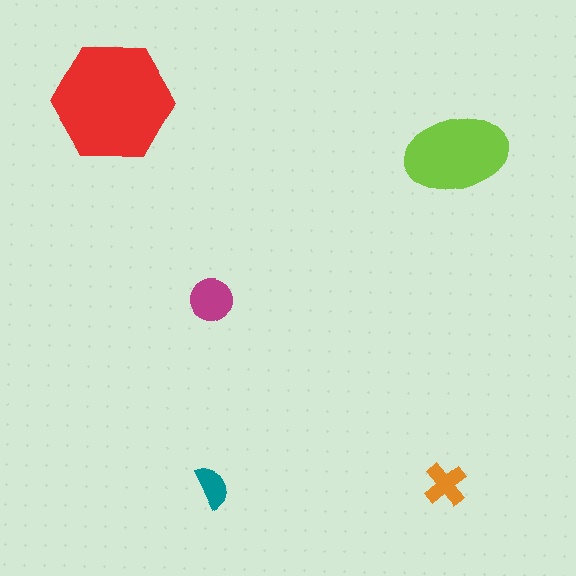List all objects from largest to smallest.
The red hexagon, the lime ellipse, the magenta circle, the orange cross, the teal semicircle.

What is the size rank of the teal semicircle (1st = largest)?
5th.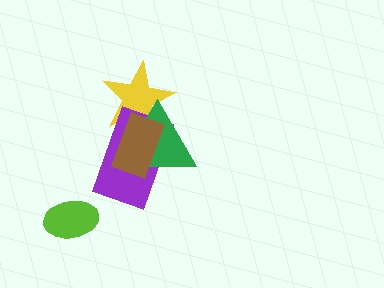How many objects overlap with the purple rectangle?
3 objects overlap with the purple rectangle.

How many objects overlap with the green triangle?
3 objects overlap with the green triangle.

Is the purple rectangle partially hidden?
Yes, it is partially covered by another shape.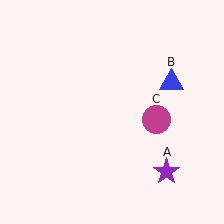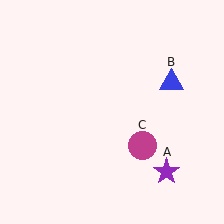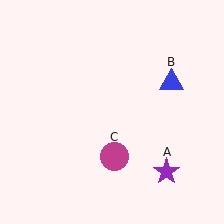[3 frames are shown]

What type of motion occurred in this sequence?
The magenta circle (object C) rotated clockwise around the center of the scene.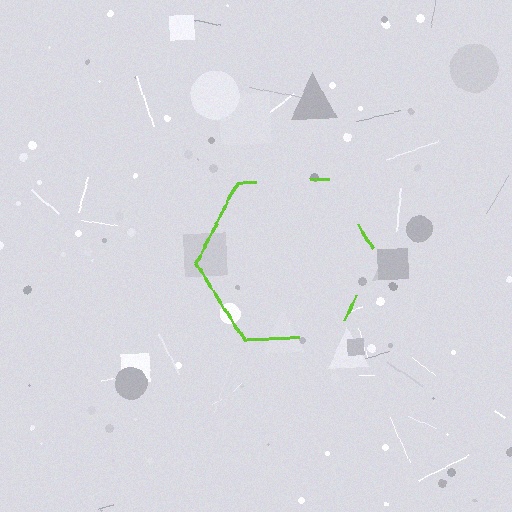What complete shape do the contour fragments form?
The contour fragments form a hexagon.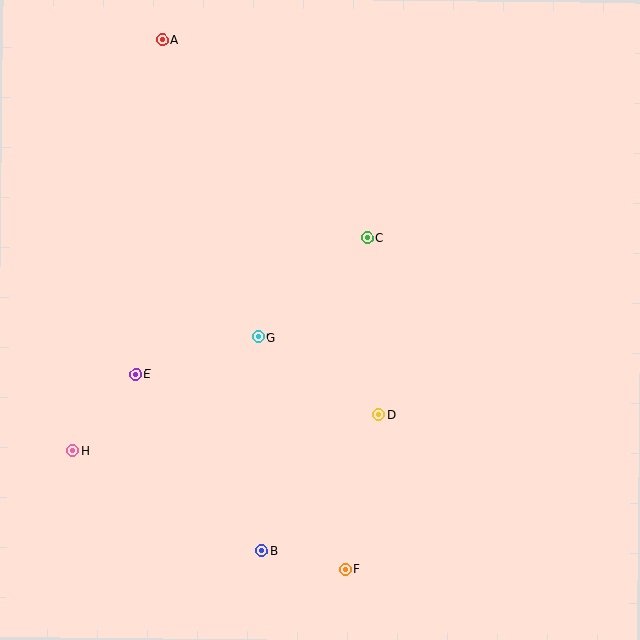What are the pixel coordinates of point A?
Point A is at (162, 40).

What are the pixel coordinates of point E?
Point E is at (136, 375).